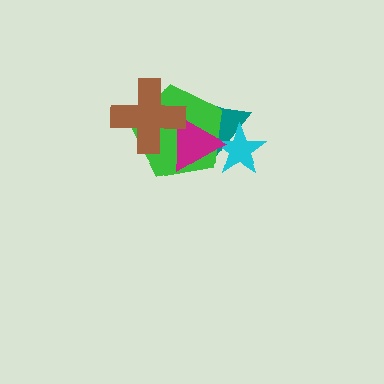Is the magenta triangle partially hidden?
Yes, it is partially covered by another shape.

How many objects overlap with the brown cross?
2 objects overlap with the brown cross.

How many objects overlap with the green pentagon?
4 objects overlap with the green pentagon.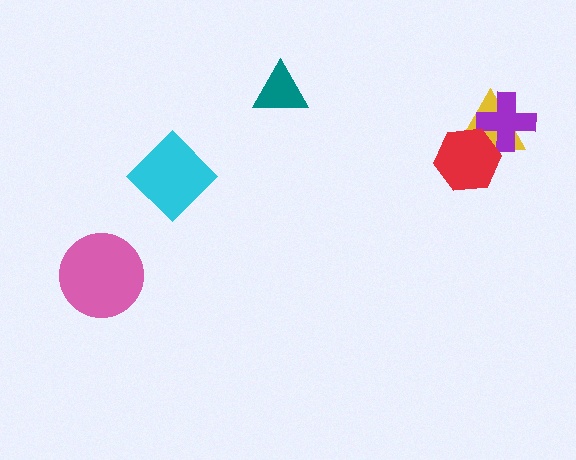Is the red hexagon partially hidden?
No, no other shape covers it.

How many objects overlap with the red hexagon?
2 objects overlap with the red hexagon.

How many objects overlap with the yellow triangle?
2 objects overlap with the yellow triangle.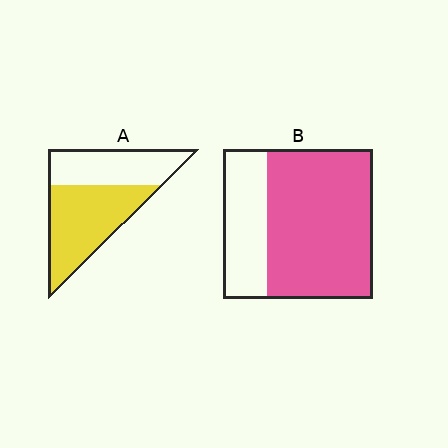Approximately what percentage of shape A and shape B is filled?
A is approximately 60% and B is approximately 70%.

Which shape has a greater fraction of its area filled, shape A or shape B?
Shape B.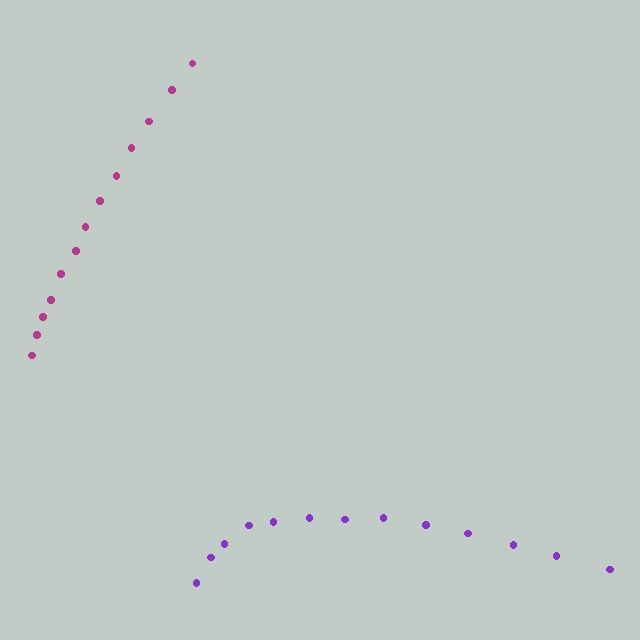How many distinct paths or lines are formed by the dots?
There are 2 distinct paths.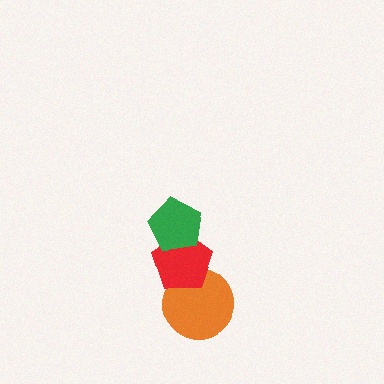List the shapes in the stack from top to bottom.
From top to bottom: the green pentagon, the red pentagon, the orange circle.